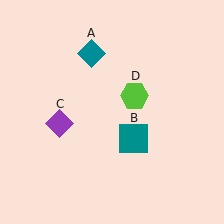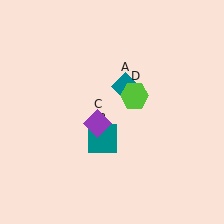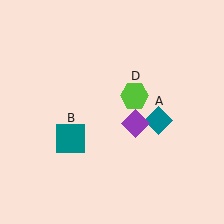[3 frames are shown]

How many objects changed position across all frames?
3 objects changed position: teal diamond (object A), teal square (object B), purple diamond (object C).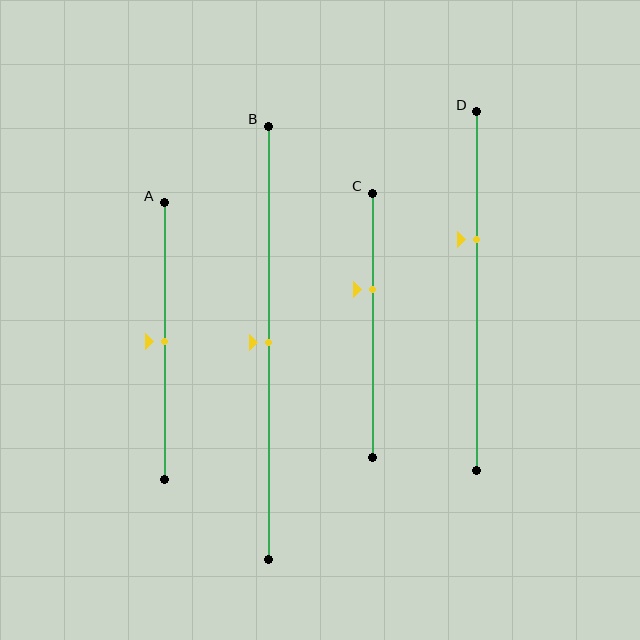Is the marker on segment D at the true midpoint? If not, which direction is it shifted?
No, the marker on segment D is shifted upward by about 14% of the segment length.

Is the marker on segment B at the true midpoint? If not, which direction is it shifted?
Yes, the marker on segment B is at the true midpoint.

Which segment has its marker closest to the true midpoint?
Segment A has its marker closest to the true midpoint.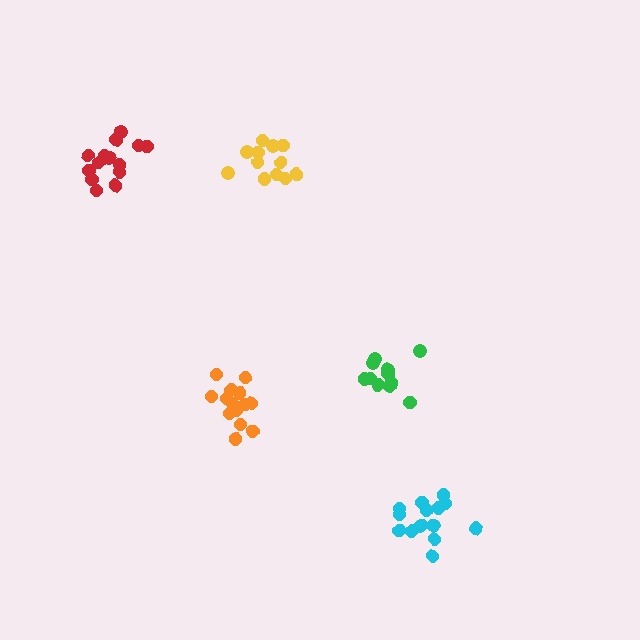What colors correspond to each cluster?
The clusters are colored: orange, green, red, yellow, cyan.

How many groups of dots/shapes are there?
There are 5 groups.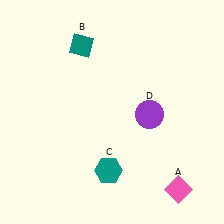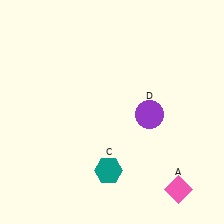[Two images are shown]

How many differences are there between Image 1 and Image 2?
There is 1 difference between the two images.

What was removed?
The teal diamond (B) was removed in Image 2.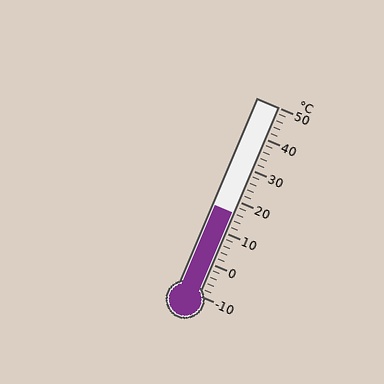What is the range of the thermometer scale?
The thermometer scale ranges from -10°C to 50°C.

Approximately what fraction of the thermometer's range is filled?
The thermometer is filled to approximately 45% of its range.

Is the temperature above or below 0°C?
The temperature is above 0°C.